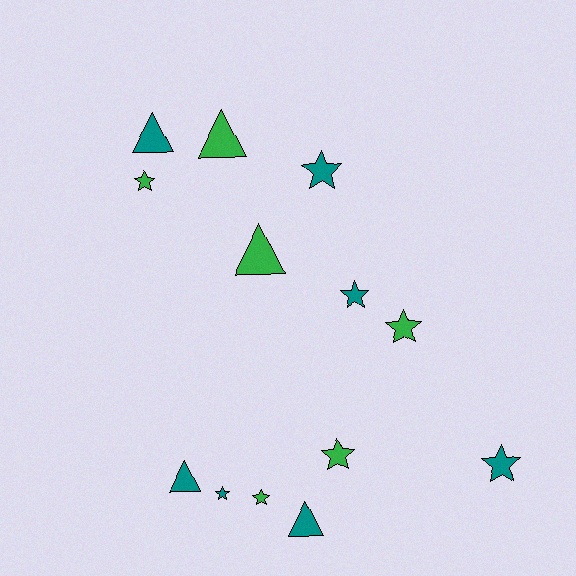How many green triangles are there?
There are 2 green triangles.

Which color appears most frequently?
Teal, with 7 objects.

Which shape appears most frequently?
Star, with 8 objects.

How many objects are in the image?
There are 13 objects.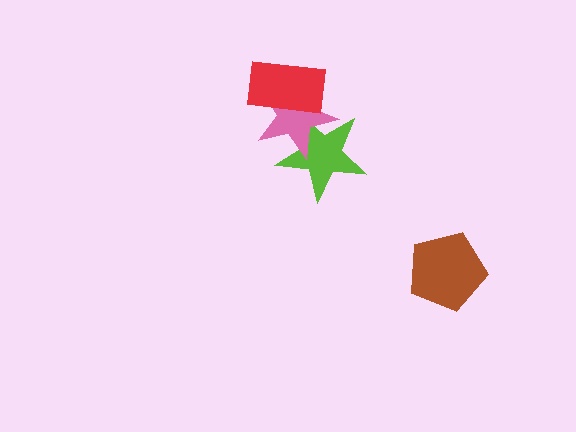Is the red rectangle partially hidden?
No, no other shape covers it.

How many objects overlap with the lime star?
2 objects overlap with the lime star.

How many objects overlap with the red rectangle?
2 objects overlap with the red rectangle.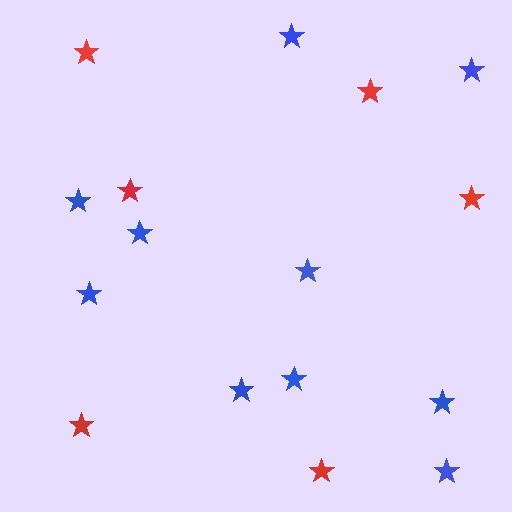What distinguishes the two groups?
There are 2 groups: one group of blue stars (10) and one group of red stars (6).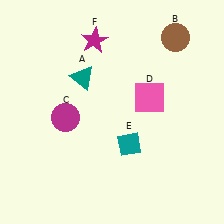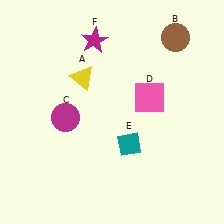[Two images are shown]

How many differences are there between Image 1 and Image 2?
There is 1 difference between the two images.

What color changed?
The triangle (A) changed from teal in Image 1 to yellow in Image 2.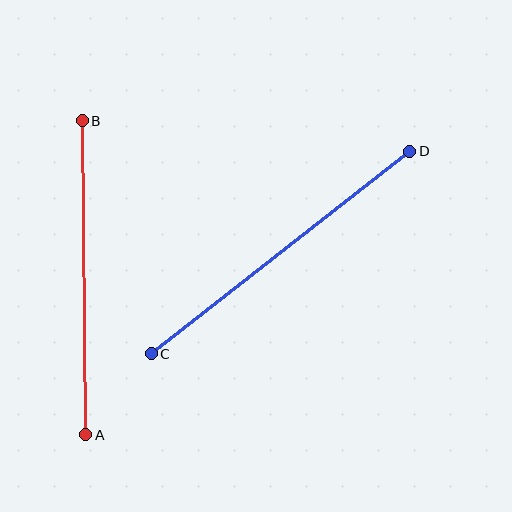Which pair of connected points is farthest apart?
Points C and D are farthest apart.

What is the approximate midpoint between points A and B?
The midpoint is at approximately (84, 278) pixels.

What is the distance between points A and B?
The distance is approximately 314 pixels.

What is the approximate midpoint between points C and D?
The midpoint is at approximately (280, 253) pixels.